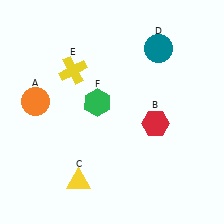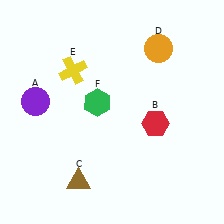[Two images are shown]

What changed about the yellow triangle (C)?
In Image 1, C is yellow. In Image 2, it changed to brown.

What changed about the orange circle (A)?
In Image 1, A is orange. In Image 2, it changed to purple.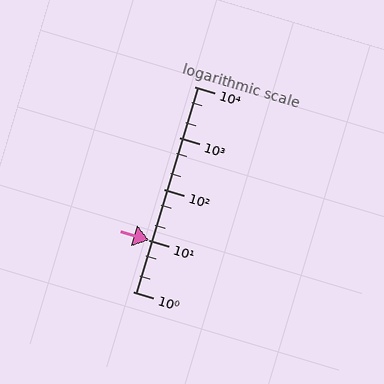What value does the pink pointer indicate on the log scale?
The pointer indicates approximately 9.9.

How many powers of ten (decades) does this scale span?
The scale spans 4 decades, from 1 to 10000.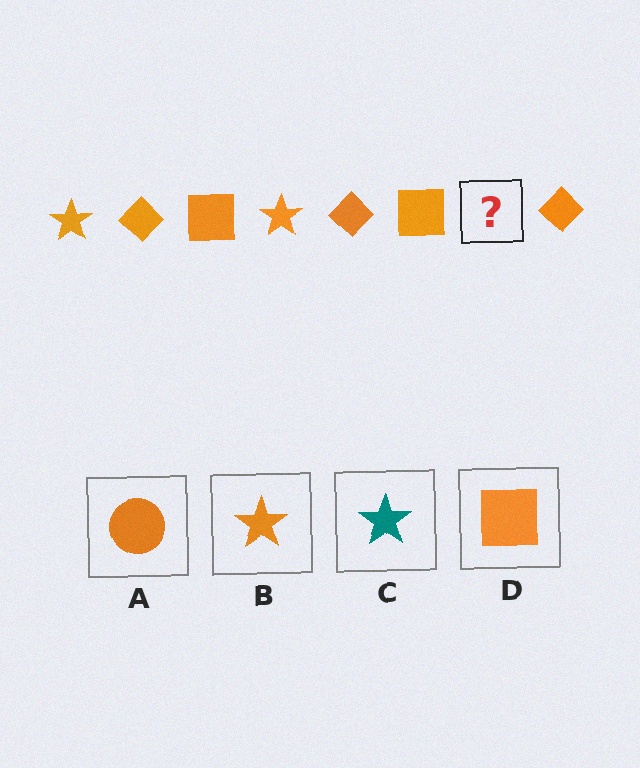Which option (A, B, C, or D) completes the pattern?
B.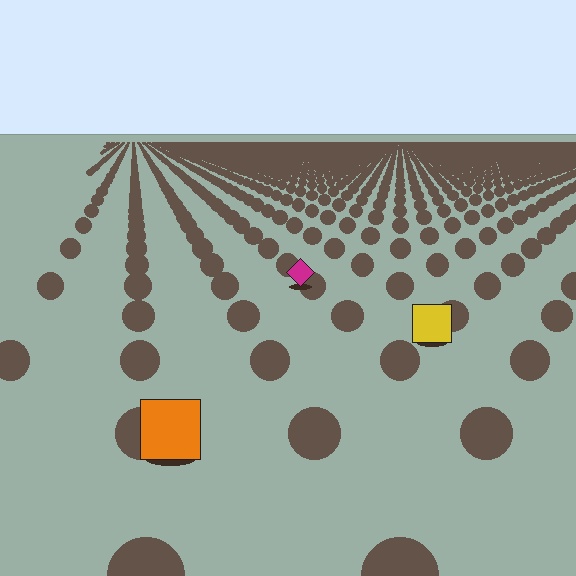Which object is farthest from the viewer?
The magenta diamond is farthest from the viewer. It appears smaller and the ground texture around it is denser.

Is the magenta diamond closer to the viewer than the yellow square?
No. The yellow square is closer — you can tell from the texture gradient: the ground texture is coarser near it.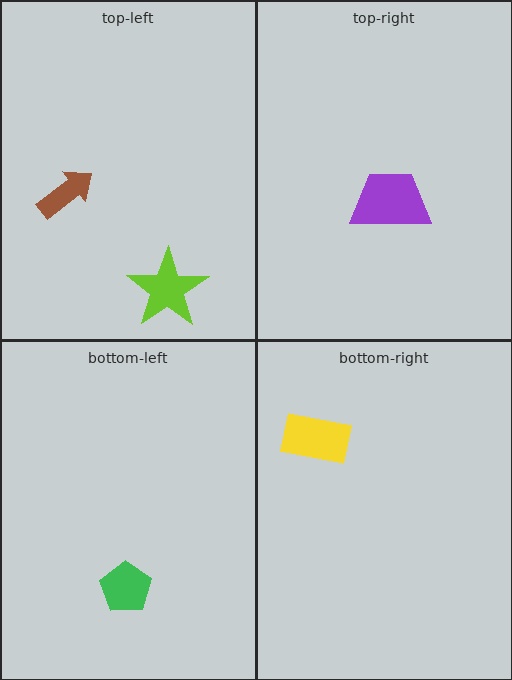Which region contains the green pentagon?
The bottom-left region.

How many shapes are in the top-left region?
2.